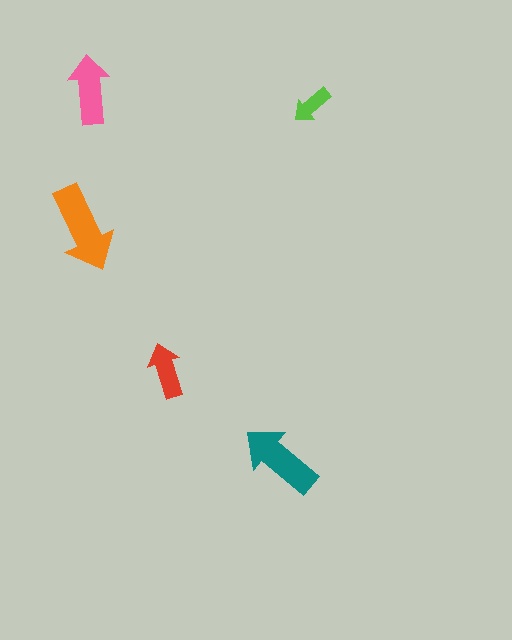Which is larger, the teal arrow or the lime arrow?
The teal one.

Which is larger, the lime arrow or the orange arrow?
The orange one.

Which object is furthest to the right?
The lime arrow is rightmost.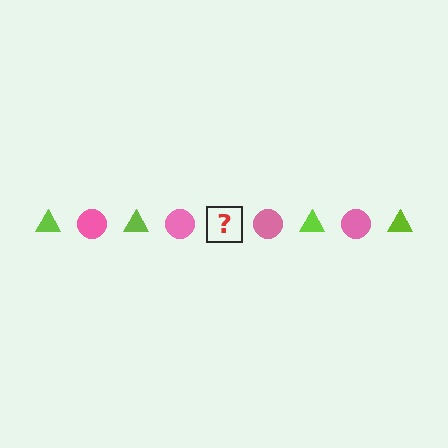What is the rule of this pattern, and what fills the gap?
The rule is that the pattern alternates between lime triangle and pink circle. The gap should be filled with a lime triangle.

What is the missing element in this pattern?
The missing element is a lime triangle.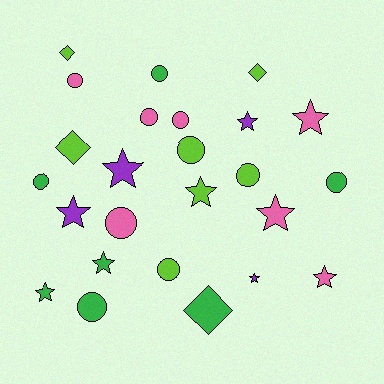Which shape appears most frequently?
Circle, with 11 objects.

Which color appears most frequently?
Lime, with 7 objects.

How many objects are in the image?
There are 25 objects.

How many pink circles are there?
There are 4 pink circles.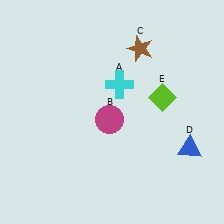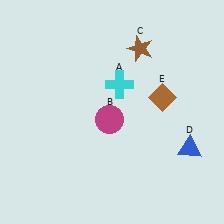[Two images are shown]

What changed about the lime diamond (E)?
In Image 1, E is lime. In Image 2, it changed to brown.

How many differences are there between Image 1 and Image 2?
There is 1 difference between the two images.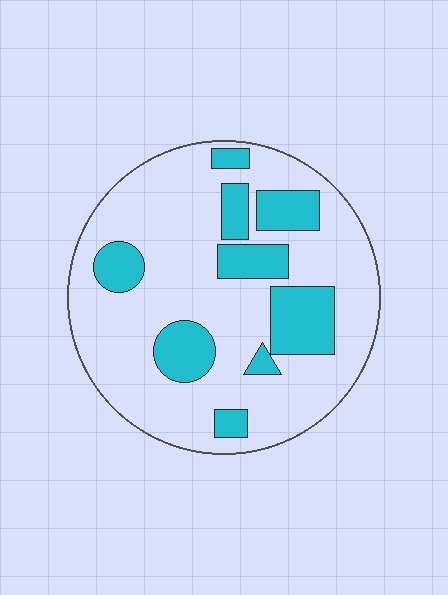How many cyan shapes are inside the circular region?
9.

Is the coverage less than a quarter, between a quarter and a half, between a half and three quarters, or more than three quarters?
Less than a quarter.